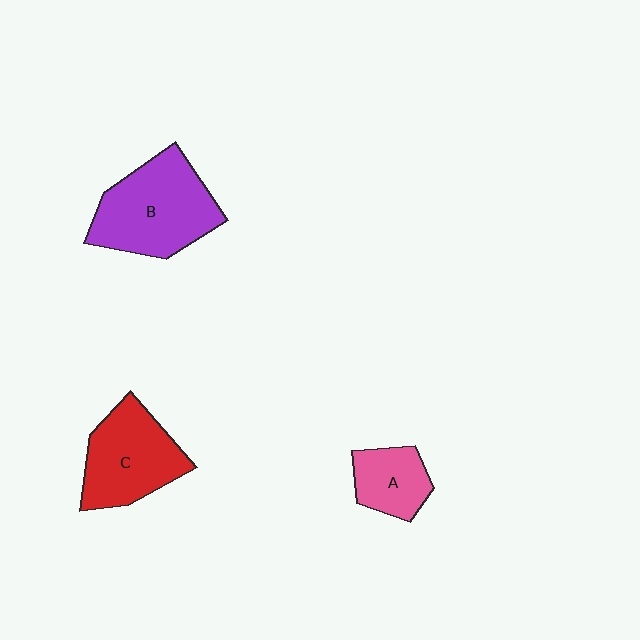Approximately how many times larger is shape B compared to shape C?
Approximately 1.2 times.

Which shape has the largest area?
Shape B (purple).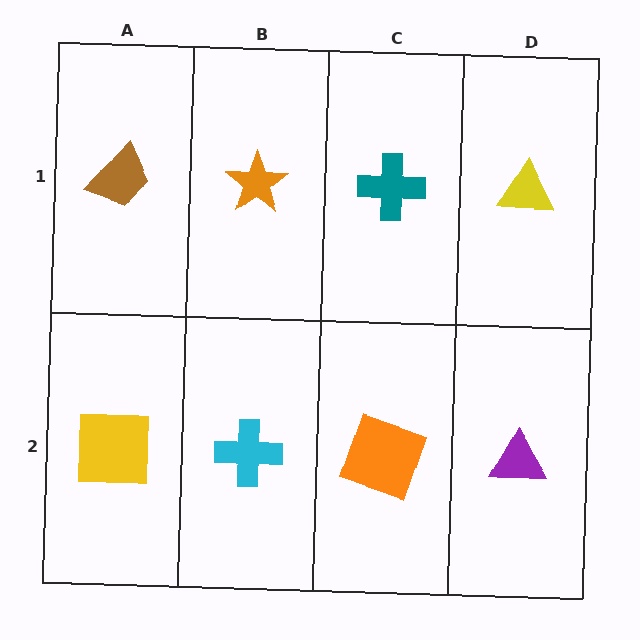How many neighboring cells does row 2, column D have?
2.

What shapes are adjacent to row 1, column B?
A cyan cross (row 2, column B), a brown trapezoid (row 1, column A), a teal cross (row 1, column C).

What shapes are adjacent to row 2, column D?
A yellow triangle (row 1, column D), an orange square (row 2, column C).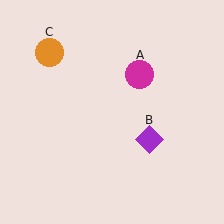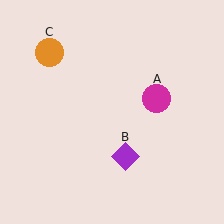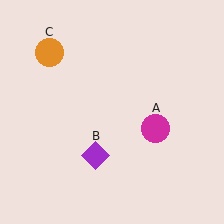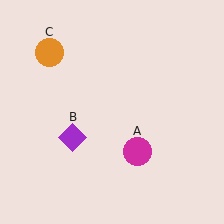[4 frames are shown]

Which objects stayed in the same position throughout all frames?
Orange circle (object C) remained stationary.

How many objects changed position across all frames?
2 objects changed position: magenta circle (object A), purple diamond (object B).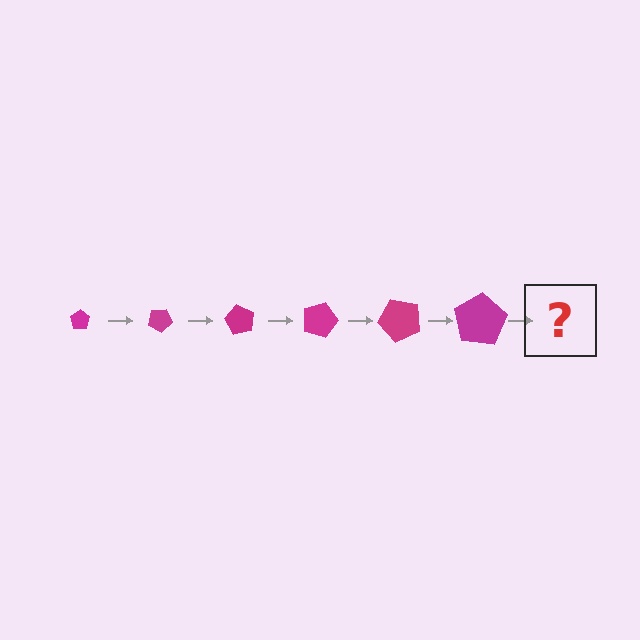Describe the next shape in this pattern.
It should be a pentagon, larger than the previous one and rotated 180 degrees from the start.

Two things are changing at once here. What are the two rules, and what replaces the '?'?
The two rules are that the pentagon grows larger each step and it rotates 30 degrees each step. The '?' should be a pentagon, larger than the previous one and rotated 180 degrees from the start.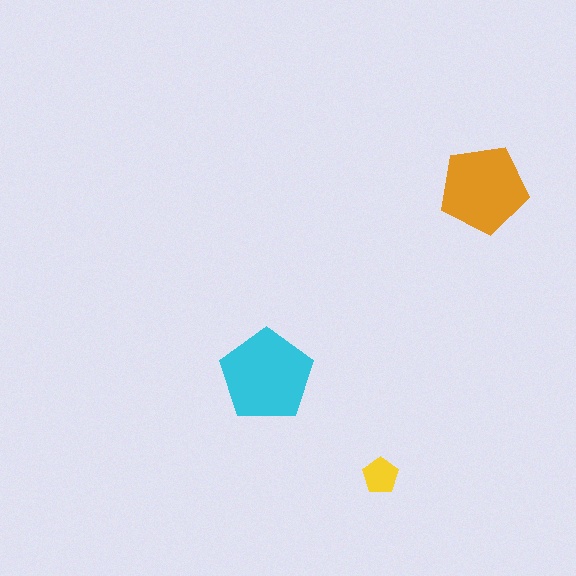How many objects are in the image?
There are 3 objects in the image.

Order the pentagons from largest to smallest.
the cyan one, the orange one, the yellow one.